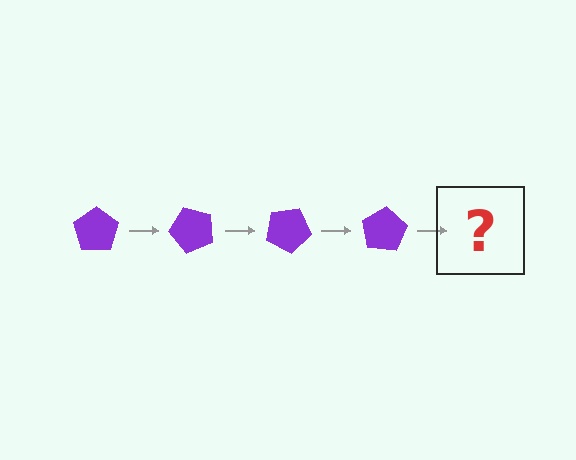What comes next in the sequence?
The next element should be a purple pentagon rotated 200 degrees.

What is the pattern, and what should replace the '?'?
The pattern is that the pentagon rotates 50 degrees each step. The '?' should be a purple pentagon rotated 200 degrees.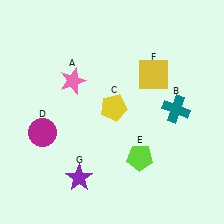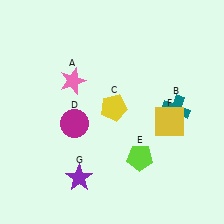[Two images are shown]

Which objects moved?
The objects that moved are: the magenta circle (D), the yellow square (F).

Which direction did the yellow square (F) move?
The yellow square (F) moved down.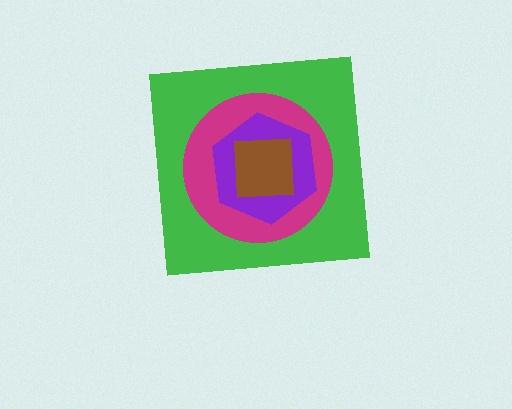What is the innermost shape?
The brown square.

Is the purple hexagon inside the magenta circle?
Yes.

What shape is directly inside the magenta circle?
The purple hexagon.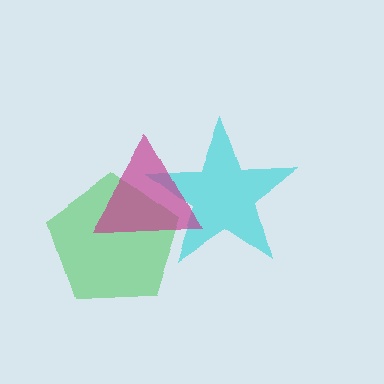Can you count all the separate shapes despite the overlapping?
Yes, there are 3 separate shapes.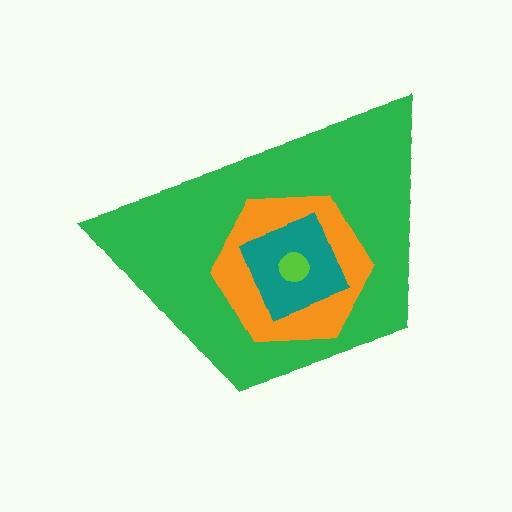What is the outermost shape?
The green trapezoid.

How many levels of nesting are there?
4.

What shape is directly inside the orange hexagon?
The teal diamond.